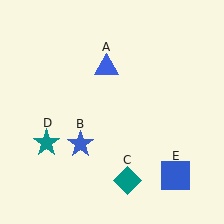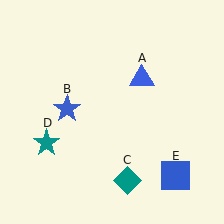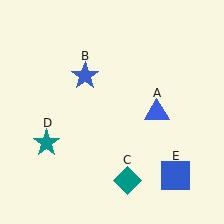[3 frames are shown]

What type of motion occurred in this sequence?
The blue triangle (object A), blue star (object B) rotated clockwise around the center of the scene.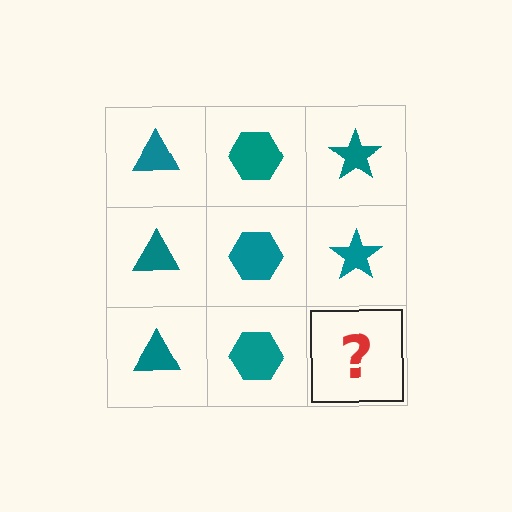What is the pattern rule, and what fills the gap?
The rule is that each column has a consistent shape. The gap should be filled with a teal star.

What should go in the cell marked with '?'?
The missing cell should contain a teal star.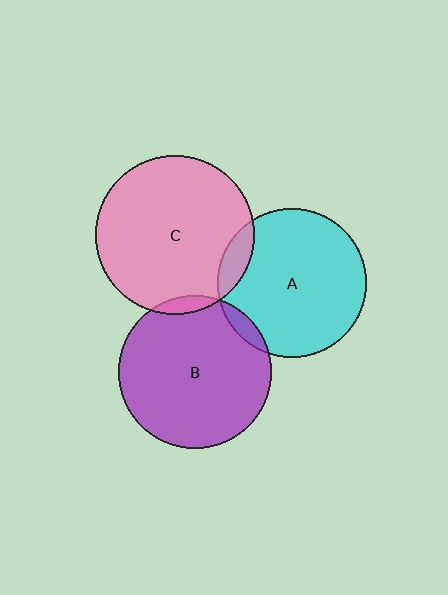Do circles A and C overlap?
Yes.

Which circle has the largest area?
Circle C (pink).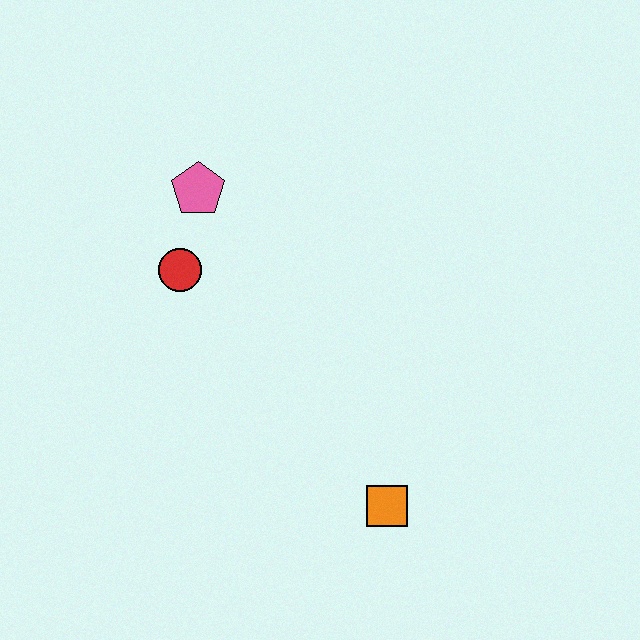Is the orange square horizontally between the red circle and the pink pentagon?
No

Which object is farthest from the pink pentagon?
The orange square is farthest from the pink pentagon.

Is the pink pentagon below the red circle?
No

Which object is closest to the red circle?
The pink pentagon is closest to the red circle.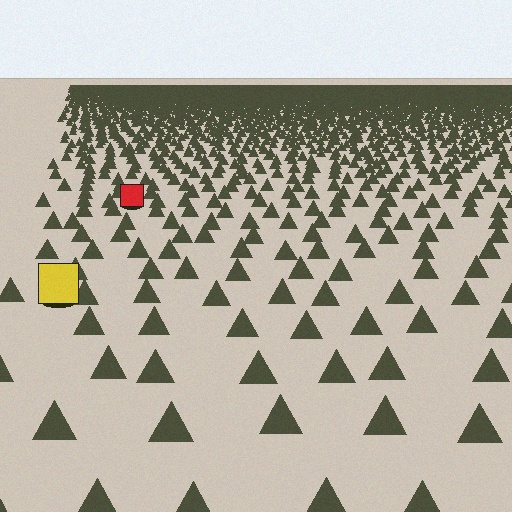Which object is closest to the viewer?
The yellow square is closest. The texture marks near it are larger and more spread out.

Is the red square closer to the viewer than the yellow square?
No. The yellow square is closer — you can tell from the texture gradient: the ground texture is coarser near it.